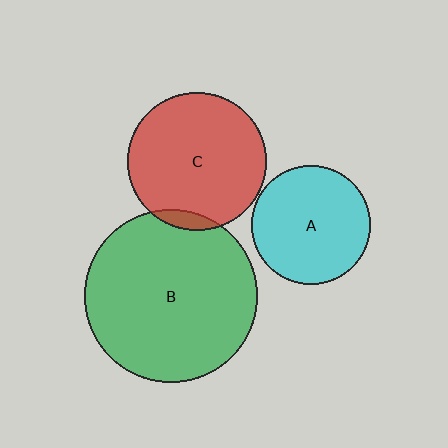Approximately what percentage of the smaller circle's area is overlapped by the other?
Approximately 5%.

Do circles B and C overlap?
Yes.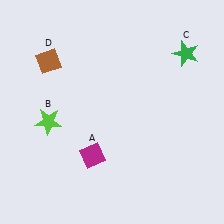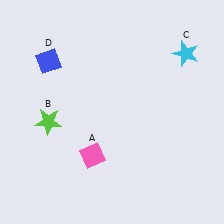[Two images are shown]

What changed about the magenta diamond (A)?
In Image 1, A is magenta. In Image 2, it changed to pink.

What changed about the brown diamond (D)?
In Image 1, D is brown. In Image 2, it changed to blue.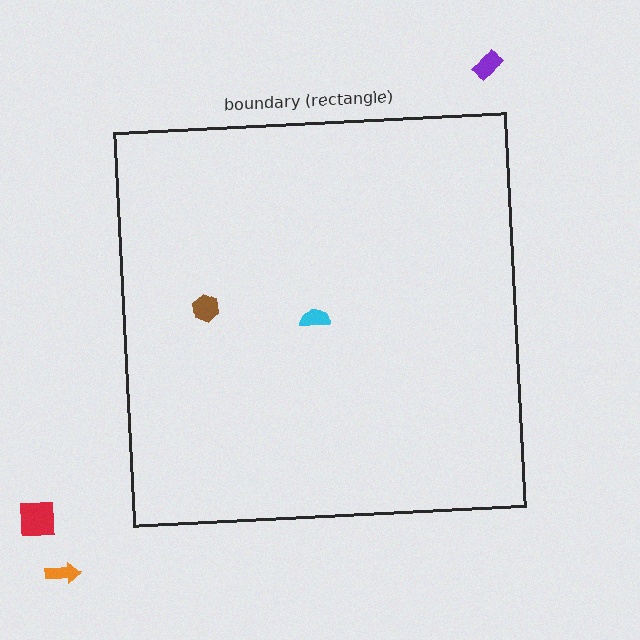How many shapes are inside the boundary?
2 inside, 3 outside.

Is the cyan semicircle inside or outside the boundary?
Inside.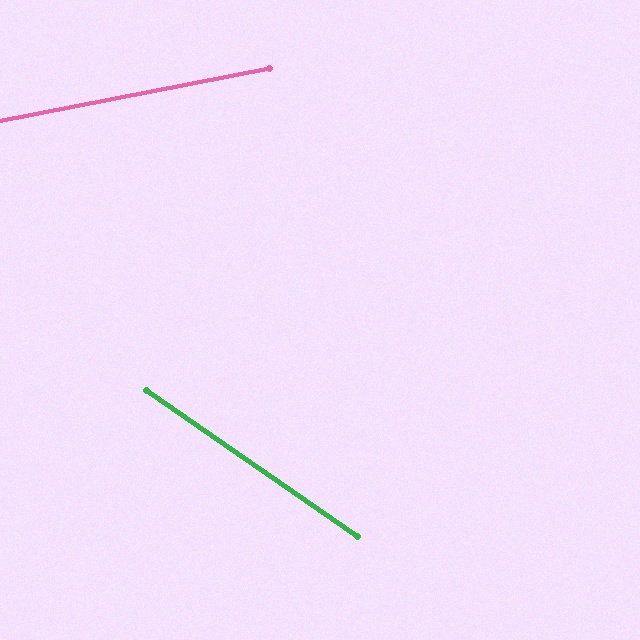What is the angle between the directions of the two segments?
Approximately 46 degrees.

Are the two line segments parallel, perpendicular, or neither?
Neither parallel nor perpendicular — they differ by about 46°.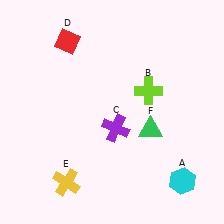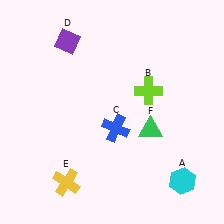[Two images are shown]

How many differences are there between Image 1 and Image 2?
There are 2 differences between the two images.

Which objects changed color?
C changed from purple to blue. D changed from red to purple.